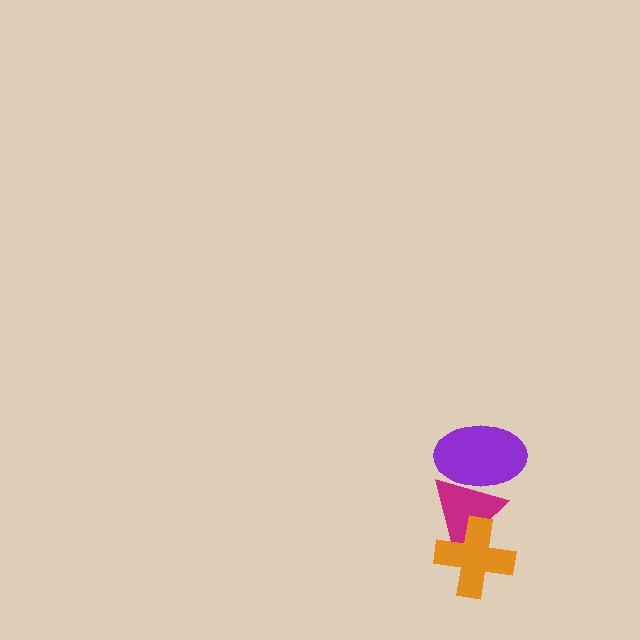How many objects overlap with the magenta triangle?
2 objects overlap with the magenta triangle.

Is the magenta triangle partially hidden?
Yes, it is partially covered by another shape.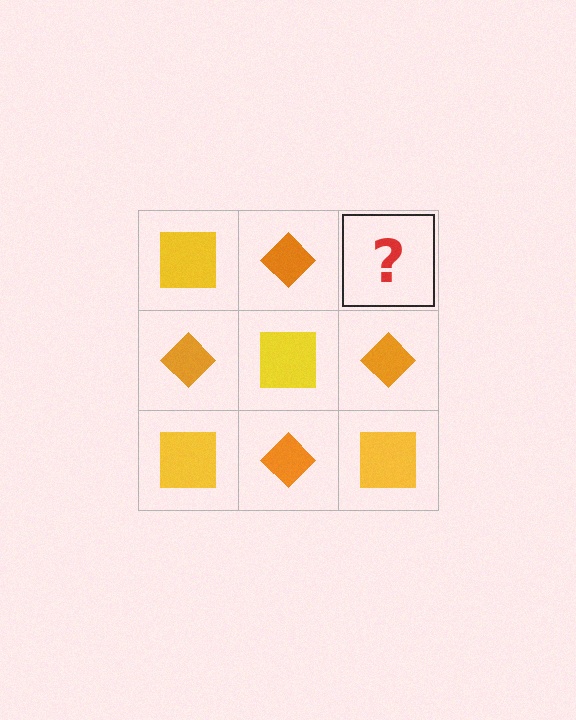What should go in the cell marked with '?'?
The missing cell should contain a yellow square.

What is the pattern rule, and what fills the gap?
The rule is that it alternates yellow square and orange diamond in a checkerboard pattern. The gap should be filled with a yellow square.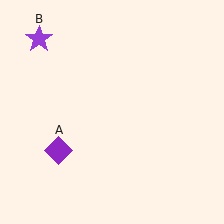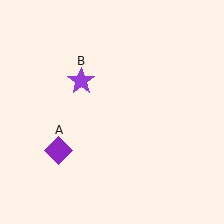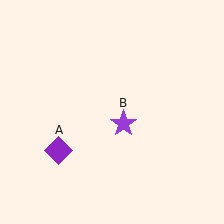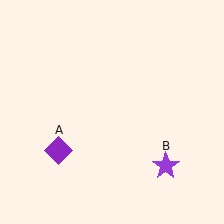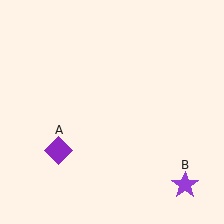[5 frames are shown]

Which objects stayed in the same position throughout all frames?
Purple diamond (object A) remained stationary.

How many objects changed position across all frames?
1 object changed position: purple star (object B).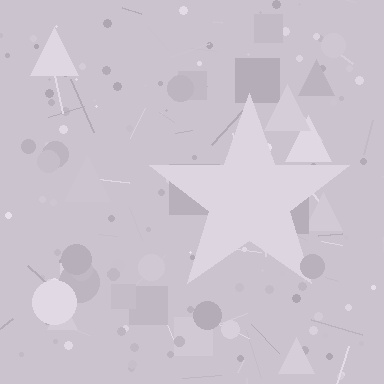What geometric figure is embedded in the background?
A star is embedded in the background.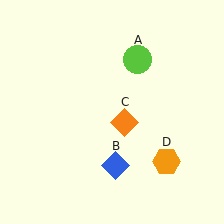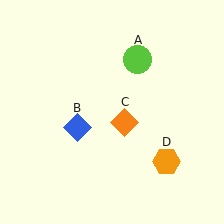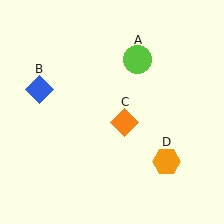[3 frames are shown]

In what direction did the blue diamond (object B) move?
The blue diamond (object B) moved up and to the left.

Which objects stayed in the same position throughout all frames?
Lime circle (object A) and orange diamond (object C) and orange hexagon (object D) remained stationary.